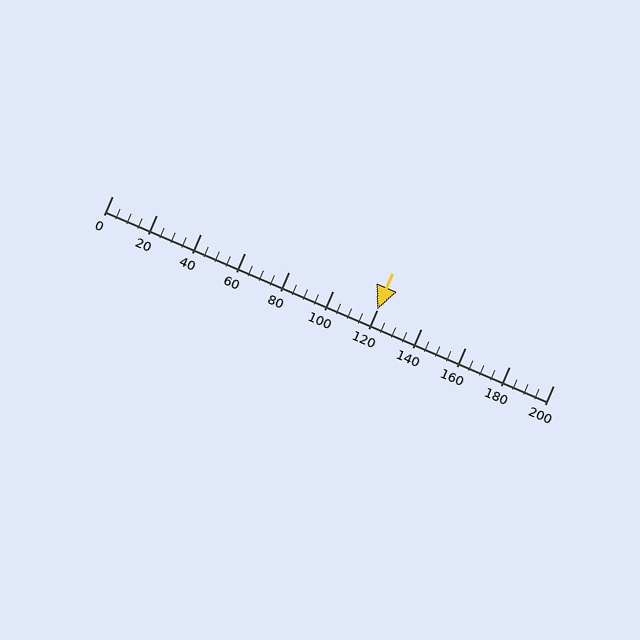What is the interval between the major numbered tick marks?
The major tick marks are spaced 20 units apart.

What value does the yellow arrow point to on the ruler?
The yellow arrow points to approximately 120.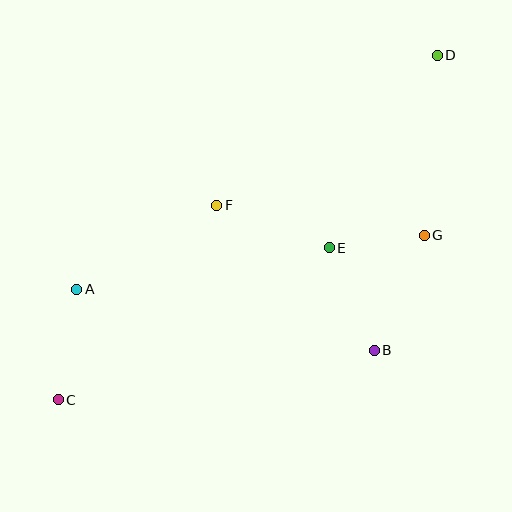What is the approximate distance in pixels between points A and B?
The distance between A and B is approximately 303 pixels.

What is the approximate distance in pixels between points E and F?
The distance between E and F is approximately 120 pixels.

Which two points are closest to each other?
Points E and G are closest to each other.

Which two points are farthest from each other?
Points C and D are farthest from each other.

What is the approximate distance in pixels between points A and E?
The distance between A and E is approximately 256 pixels.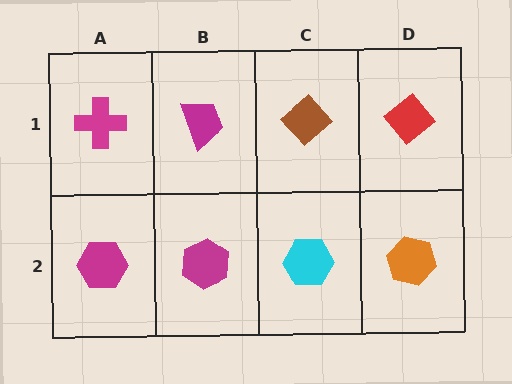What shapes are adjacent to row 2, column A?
A magenta cross (row 1, column A), a magenta hexagon (row 2, column B).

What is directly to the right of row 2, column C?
An orange hexagon.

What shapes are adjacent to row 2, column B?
A magenta trapezoid (row 1, column B), a magenta hexagon (row 2, column A), a cyan hexagon (row 2, column C).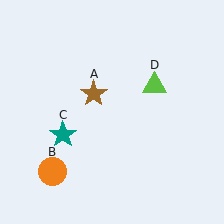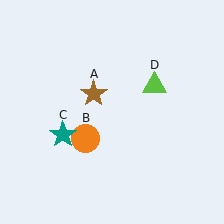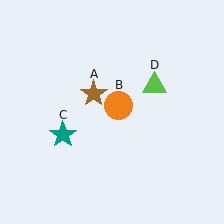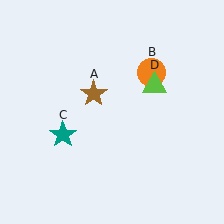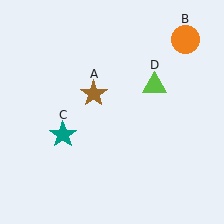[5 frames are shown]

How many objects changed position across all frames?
1 object changed position: orange circle (object B).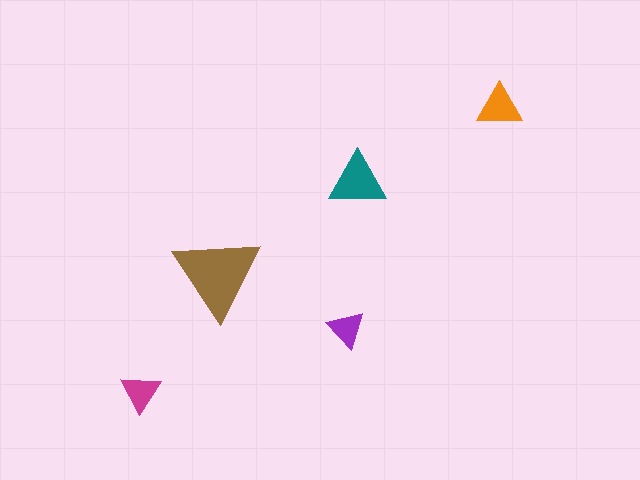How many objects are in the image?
There are 5 objects in the image.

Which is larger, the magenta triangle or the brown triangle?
The brown one.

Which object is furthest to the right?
The orange triangle is rightmost.